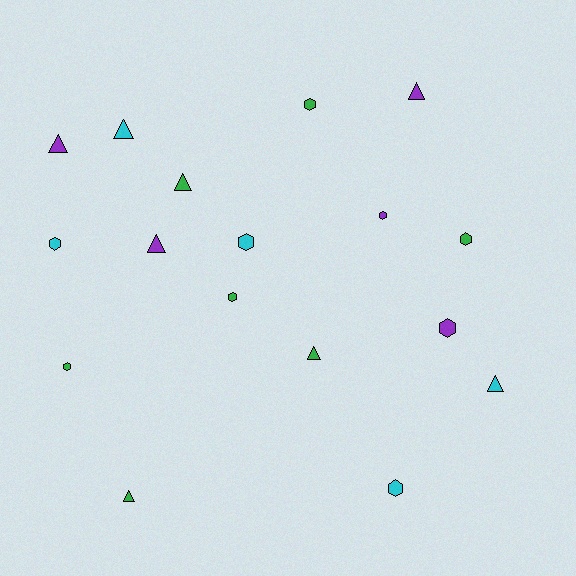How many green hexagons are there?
There are 4 green hexagons.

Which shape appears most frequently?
Hexagon, with 9 objects.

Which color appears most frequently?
Green, with 7 objects.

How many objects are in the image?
There are 17 objects.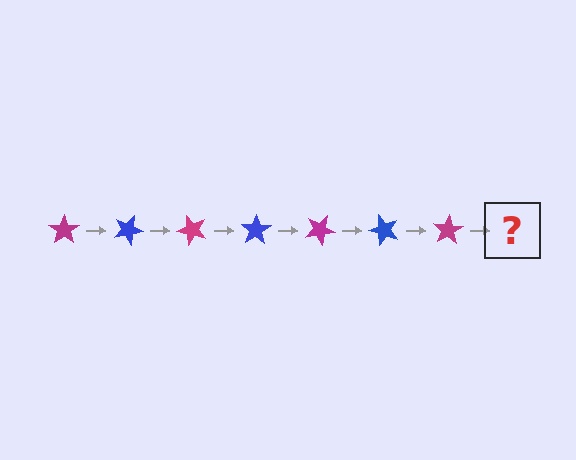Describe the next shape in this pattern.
It should be a blue star, rotated 175 degrees from the start.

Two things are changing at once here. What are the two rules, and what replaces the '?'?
The two rules are that it rotates 25 degrees each step and the color cycles through magenta and blue. The '?' should be a blue star, rotated 175 degrees from the start.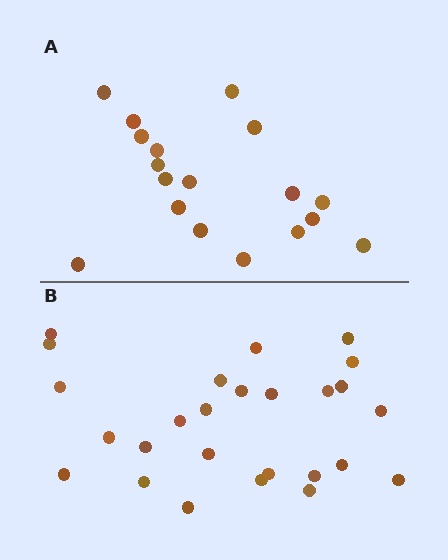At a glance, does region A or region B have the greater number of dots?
Region B (the bottom region) has more dots.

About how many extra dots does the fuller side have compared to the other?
Region B has roughly 8 or so more dots than region A.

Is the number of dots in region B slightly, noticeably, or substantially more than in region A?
Region B has noticeably more, but not dramatically so. The ratio is roughly 1.4 to 1.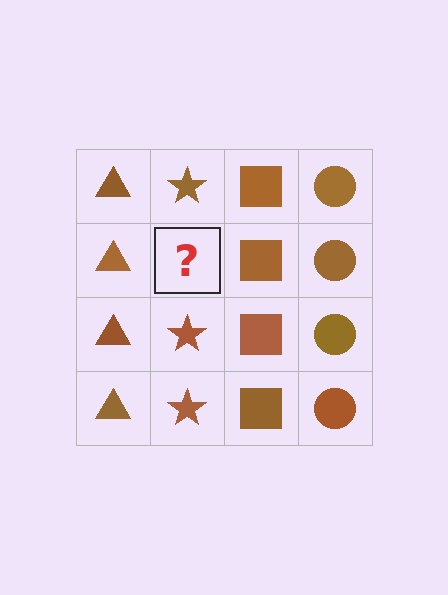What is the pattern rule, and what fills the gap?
The rule is that each column has a consistent shape. The gap should be filled with a brown star.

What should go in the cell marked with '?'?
The missing cell should contain a brown star.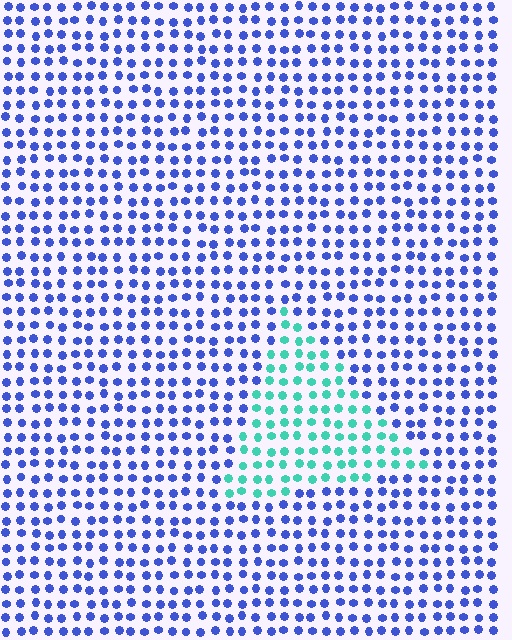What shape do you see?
I see a triangle.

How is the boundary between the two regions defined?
The boundary is defined purely by a slight shift in hue (about 65 degrees). Spacing, size, and orientation are identical on both sides.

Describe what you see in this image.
The image is filled with small blue elements in a uniform arrangement. A triangle-shaped region is visible where the elements are tinted to a slightly different hue, forming a subtle color boundary.